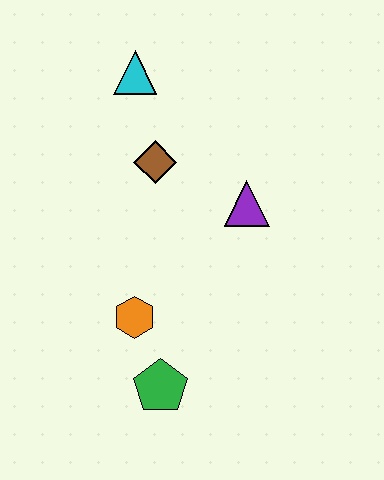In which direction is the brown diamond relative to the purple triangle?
The brown diamond is to the left of the purple triangle.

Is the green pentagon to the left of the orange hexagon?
No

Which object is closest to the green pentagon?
The orange hexagon is closest to the green pentagon.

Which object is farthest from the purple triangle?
The green pentagon is farthest from the purple triangle.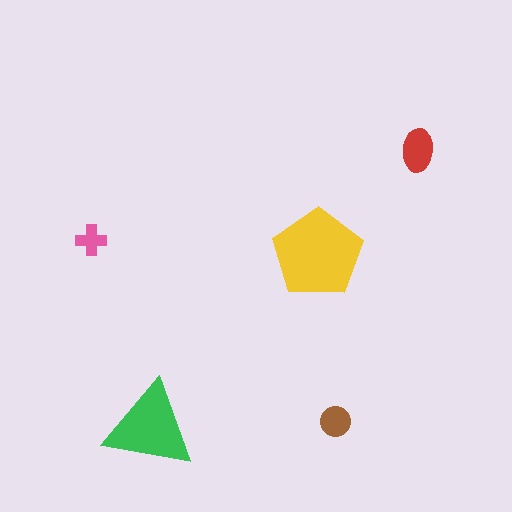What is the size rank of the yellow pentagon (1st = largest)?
1st.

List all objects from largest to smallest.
The yellow pentagon, the green triangle, the red ellipse, the brown circle, the pink cross.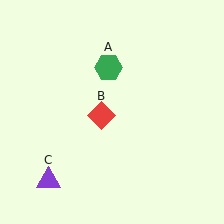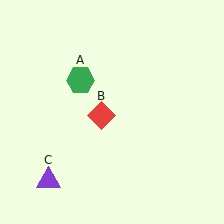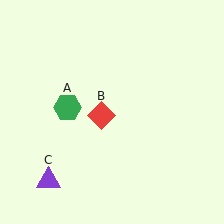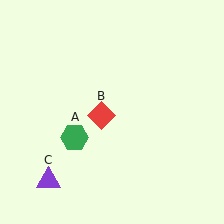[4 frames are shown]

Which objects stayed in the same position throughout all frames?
Red diamond (object B) and purple triangle (object C) remained stationary.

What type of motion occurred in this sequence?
The green hexagon (object A) rotated counterclockwise around the center of the scene.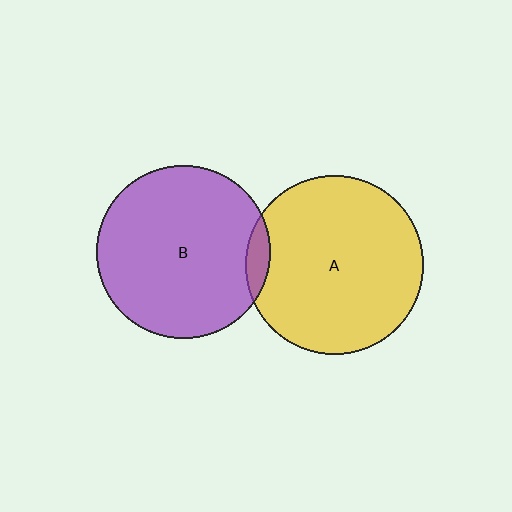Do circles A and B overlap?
Yes.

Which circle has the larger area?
Circle A (yellow).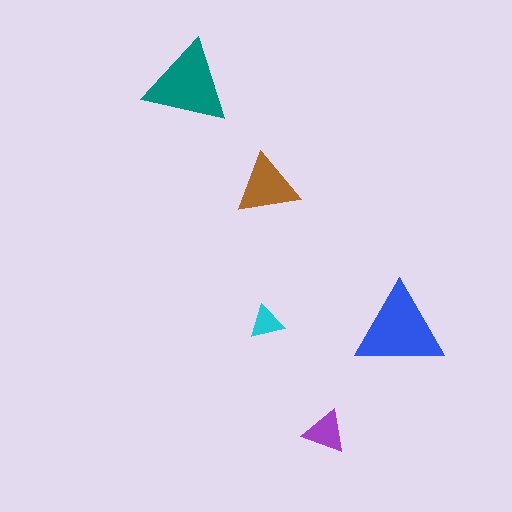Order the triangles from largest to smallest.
the blue one, the teal one, the brown one, the purple one, the cyan one.